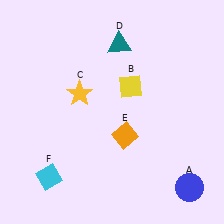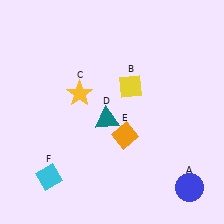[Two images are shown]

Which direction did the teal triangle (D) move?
The teal triangle (D) moved down.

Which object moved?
The teal triangle (D) moved down.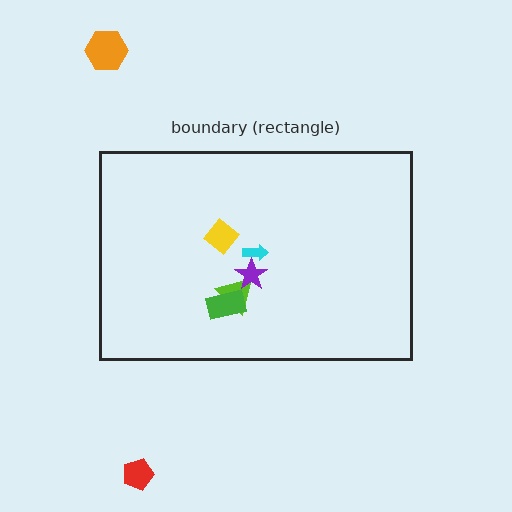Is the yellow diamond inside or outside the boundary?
Inside.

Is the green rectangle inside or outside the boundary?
Inside.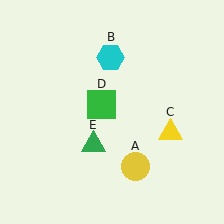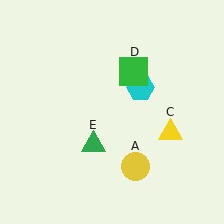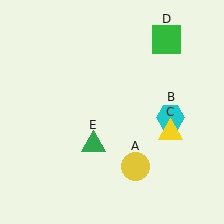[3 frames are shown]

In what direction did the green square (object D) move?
The green square (object D) moved up and to the right.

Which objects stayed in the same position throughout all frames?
Yellow circle (object A) and yellow triangle (object C) and green triangle (object E) remained stationary.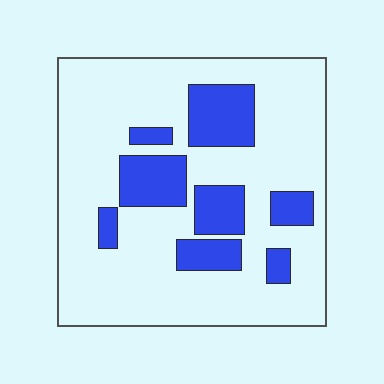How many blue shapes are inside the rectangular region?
8.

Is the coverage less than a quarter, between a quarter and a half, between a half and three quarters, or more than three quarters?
Less than a quarter.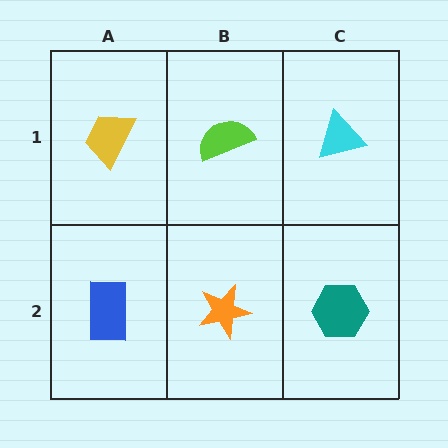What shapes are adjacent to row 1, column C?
A teal hexagon (row 2, column C), a lime semicircle (row 1, column B).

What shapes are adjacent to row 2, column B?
A lime semicircle (row 1, column B), a blue rectangle (row 2, column A), a teal hexagon (row 2, column C).